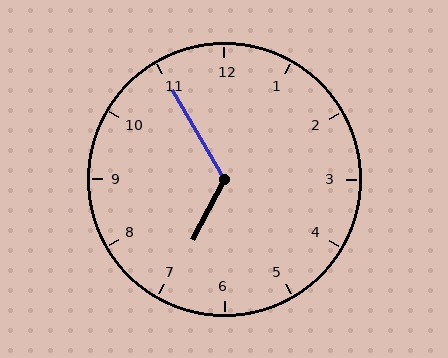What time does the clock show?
6:55.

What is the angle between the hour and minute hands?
Approximately 122 degrees.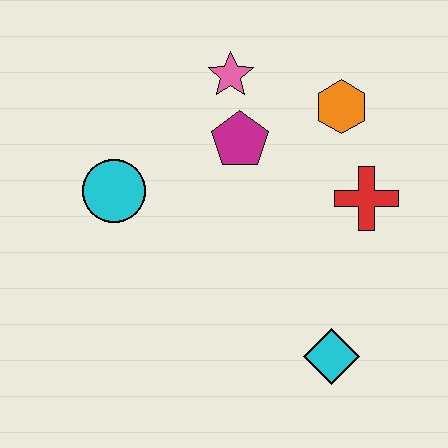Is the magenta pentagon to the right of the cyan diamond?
No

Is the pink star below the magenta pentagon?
No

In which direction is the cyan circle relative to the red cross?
The cyan circle is to the left of the red cross.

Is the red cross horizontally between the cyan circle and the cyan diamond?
No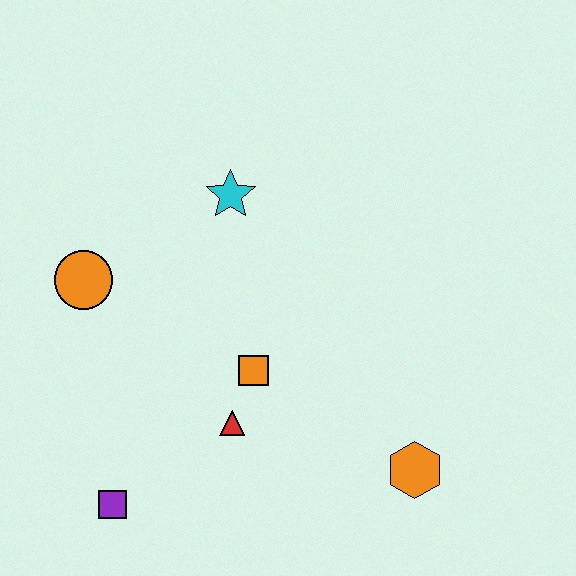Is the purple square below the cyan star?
Yes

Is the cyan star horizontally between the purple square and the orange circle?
No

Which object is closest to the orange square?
The red triangle is closest to the orange square.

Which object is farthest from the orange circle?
The orange hexagon is farthest from the orange circle.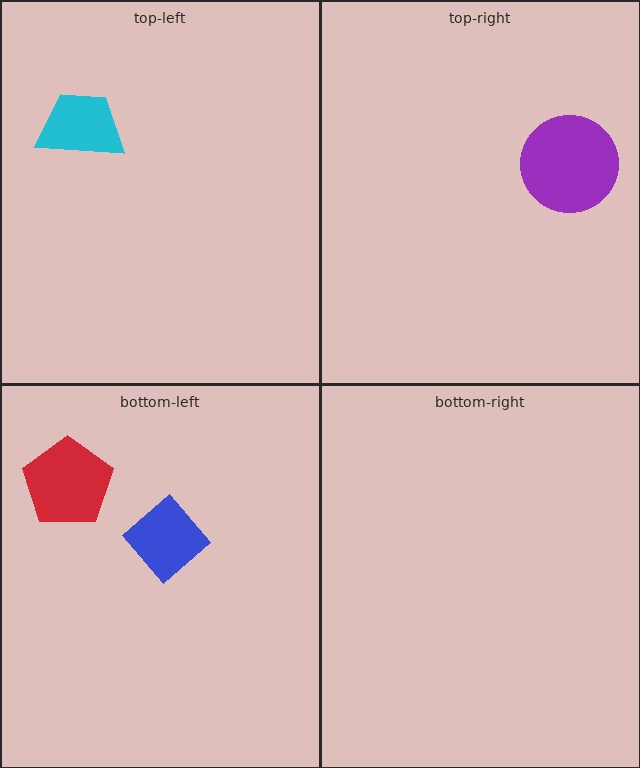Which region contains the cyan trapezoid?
The top-left region.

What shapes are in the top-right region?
The purple circle.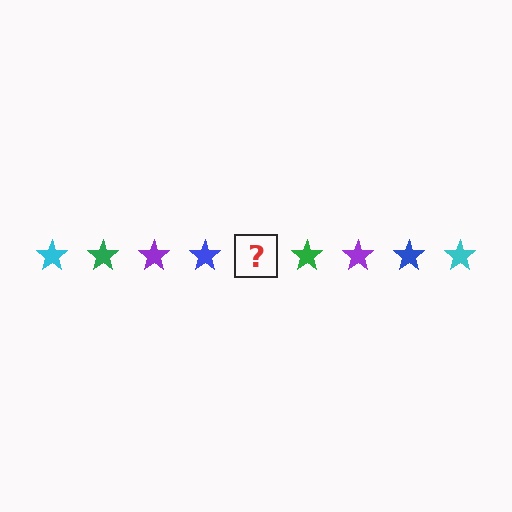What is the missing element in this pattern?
The missing element is a cyan star.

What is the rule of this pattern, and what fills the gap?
The rule is that the pattern cycles through cyan, green, purple, blue stars. The gap should be filled with a cyan star.